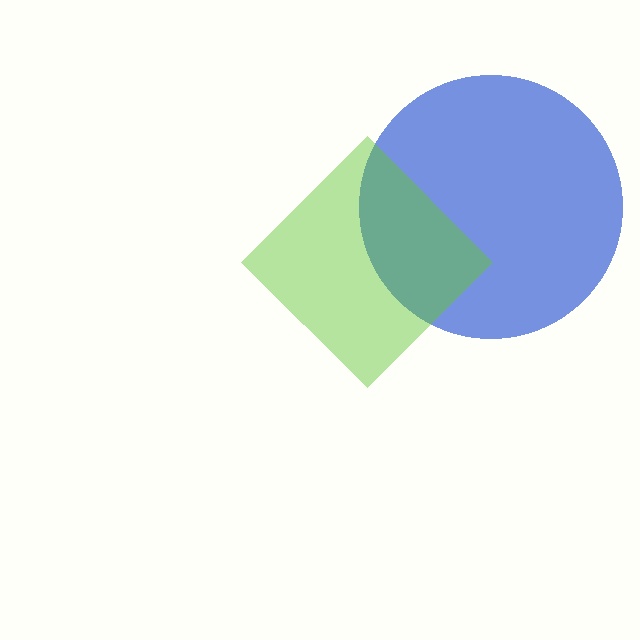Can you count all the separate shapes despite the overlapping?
Yes, there are 2 separate shapes.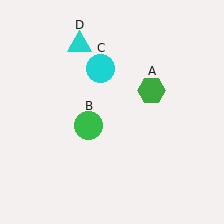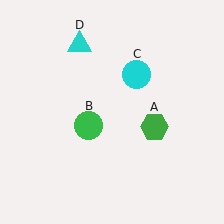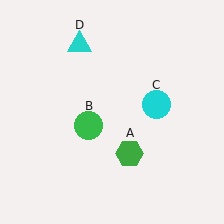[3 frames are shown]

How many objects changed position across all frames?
2 objects changed position: green hexagon (object A), cyan circle (object C).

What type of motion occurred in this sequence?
The green hexagon (object A), cyan circle (object C) rotated clockwise around the center of the scene.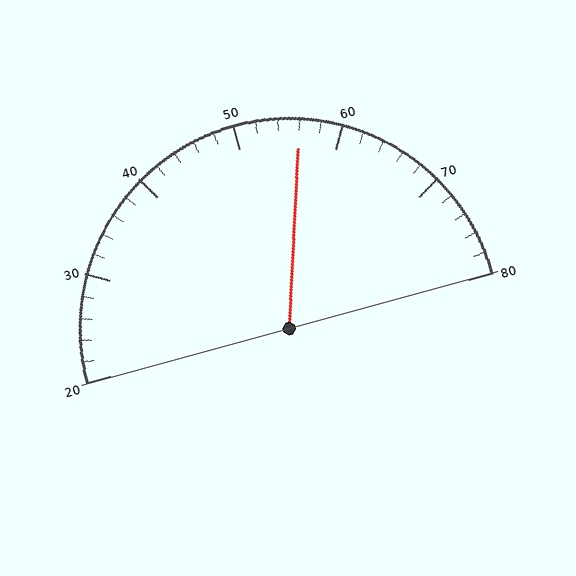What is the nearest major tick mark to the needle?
The nearest major tick mark is 60.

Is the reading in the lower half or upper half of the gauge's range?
The reading is in the upper half of the range (20 to 80).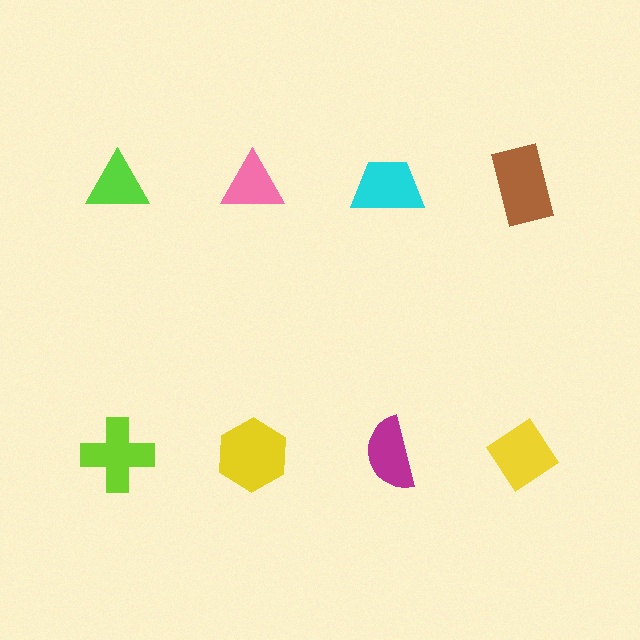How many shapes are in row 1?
4 shapes.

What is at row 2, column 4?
A yellow diamond.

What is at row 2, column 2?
A yellow hexagon.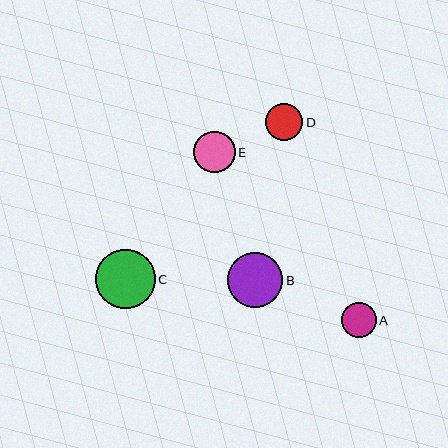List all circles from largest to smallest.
From largest to smallest: C, B, E, D, A.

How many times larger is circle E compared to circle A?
Circle E is approximately 1.2 times the size of circle A.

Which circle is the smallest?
Circle A is the smallest with a size of approximately 35 pixels.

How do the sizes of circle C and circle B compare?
Circle C and circle B are approximately the same size.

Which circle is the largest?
Circle C is the largest with a size of approximately 60 pixels.